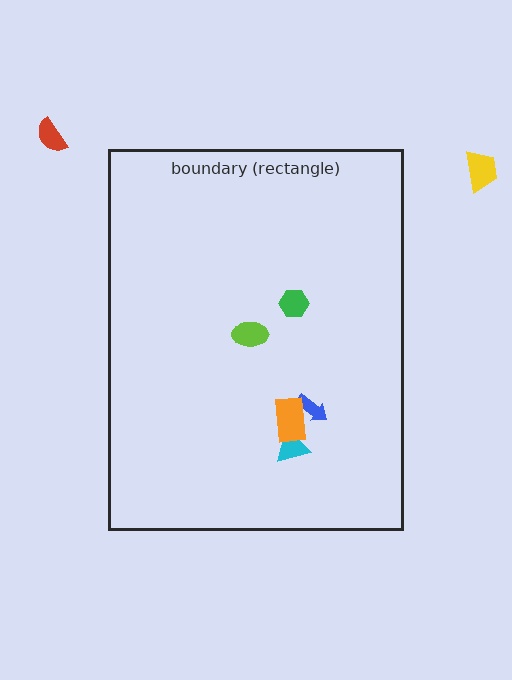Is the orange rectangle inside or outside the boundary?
Inside.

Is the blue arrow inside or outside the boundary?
Inside.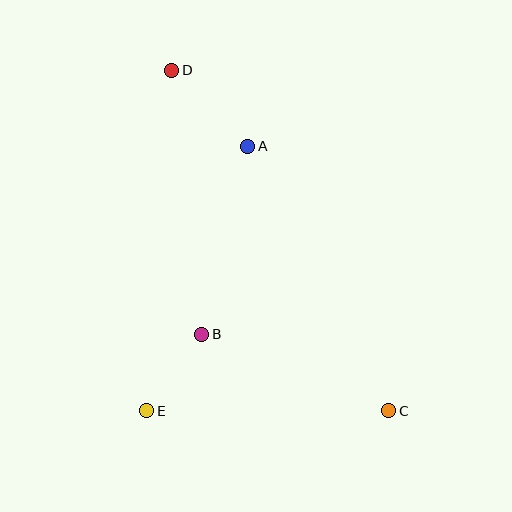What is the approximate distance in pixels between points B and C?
The distance between B and C is approximately 202 pixels.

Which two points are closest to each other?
Points B and E are closest to each other.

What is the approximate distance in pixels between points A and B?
The distance between A and B is approximately 193 pixels.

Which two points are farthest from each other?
Points C and D are farthest from each other.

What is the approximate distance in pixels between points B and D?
The distance between B and D is approximately 266 pixels.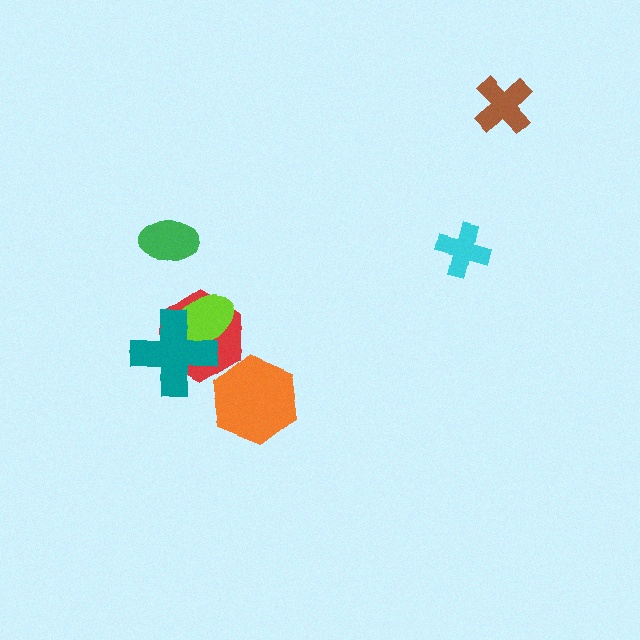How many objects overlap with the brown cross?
0 objects overlap with the brown cross.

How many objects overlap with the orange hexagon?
0 objects overlap with the orange hexagon.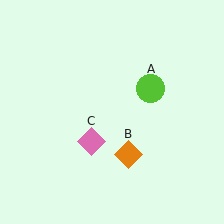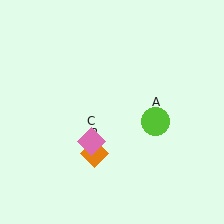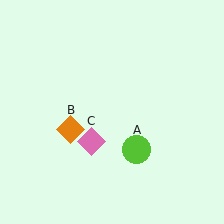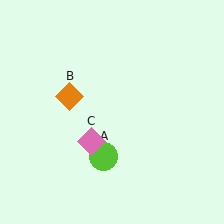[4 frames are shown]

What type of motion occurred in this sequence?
The lime circle (object A), orange diamond (object B) rotated clockwise around the center of the scene.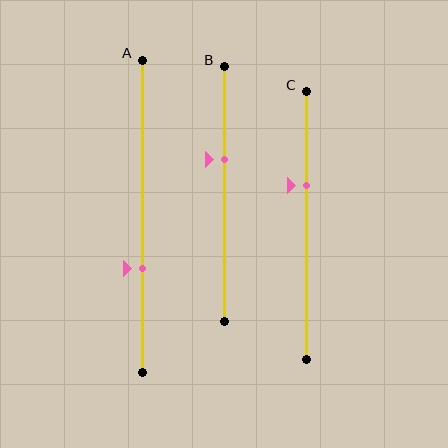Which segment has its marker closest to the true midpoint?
Segment B has its marker closest to the true midpoint.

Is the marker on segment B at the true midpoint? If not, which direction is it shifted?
No, the marker on segment B is shifted upward by about 13% of the segment length.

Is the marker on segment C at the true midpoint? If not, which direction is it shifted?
No, the marker on segment C is shifted upward by about 15% of the segment length.